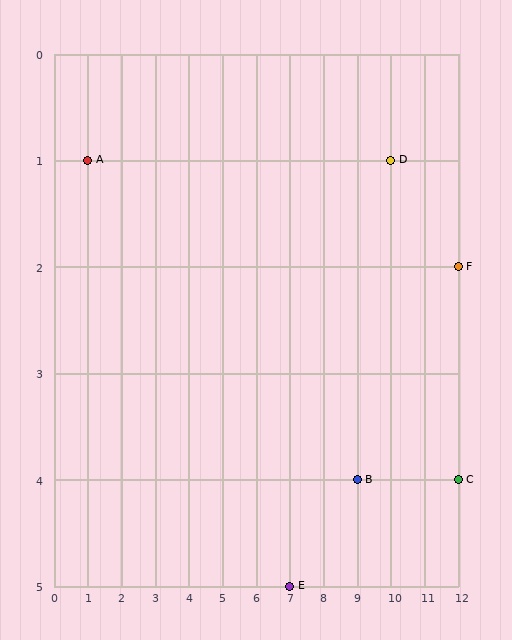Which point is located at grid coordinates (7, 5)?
Point E is at (7, 5).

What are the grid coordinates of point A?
Point A is at grid coordinates (1, 1).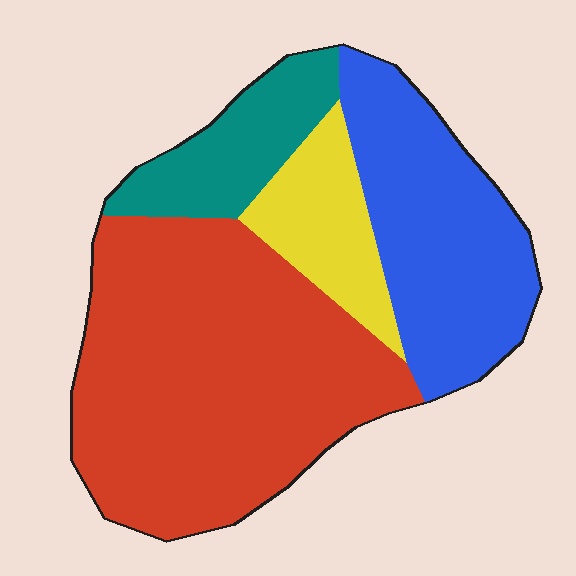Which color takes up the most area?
Red, at roughly 50%.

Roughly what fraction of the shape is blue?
Blue covers roughly 25% of the shape.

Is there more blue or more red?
Red.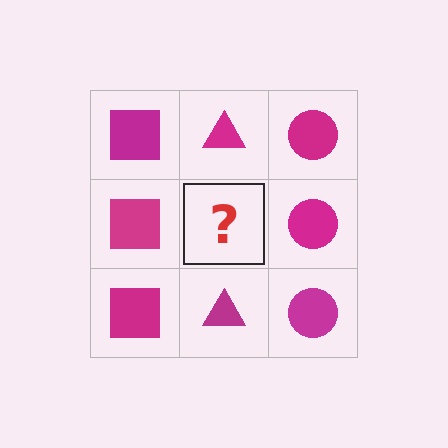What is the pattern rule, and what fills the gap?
The rule is that each column has a consistent shape. The gap should be filled with a magenta triangle.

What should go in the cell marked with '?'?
The missing cell should contain a magenta triangle.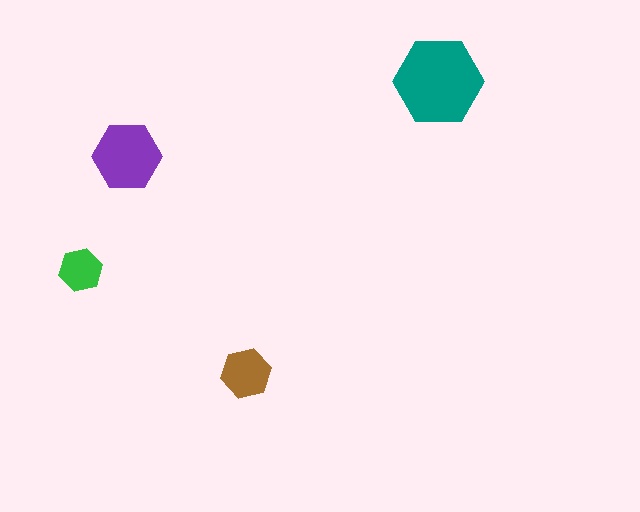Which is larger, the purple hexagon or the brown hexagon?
The purple one.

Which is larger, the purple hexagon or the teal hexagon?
The teal one.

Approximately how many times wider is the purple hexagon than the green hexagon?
About 1.5 times wider.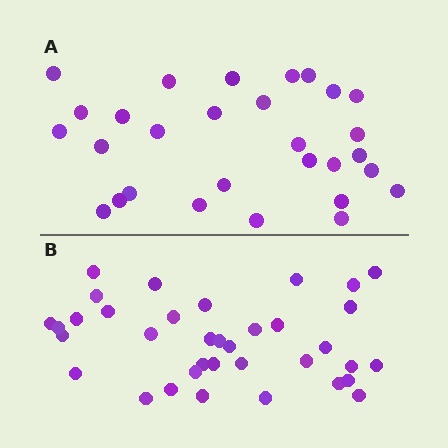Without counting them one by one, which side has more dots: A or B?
Region B (the bottom region) has more dots.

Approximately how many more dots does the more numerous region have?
Region B has roughly 8 or so more dots than region A.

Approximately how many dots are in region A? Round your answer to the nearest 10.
About 30 dots. (The exact count is 29, which rounds to 30.)